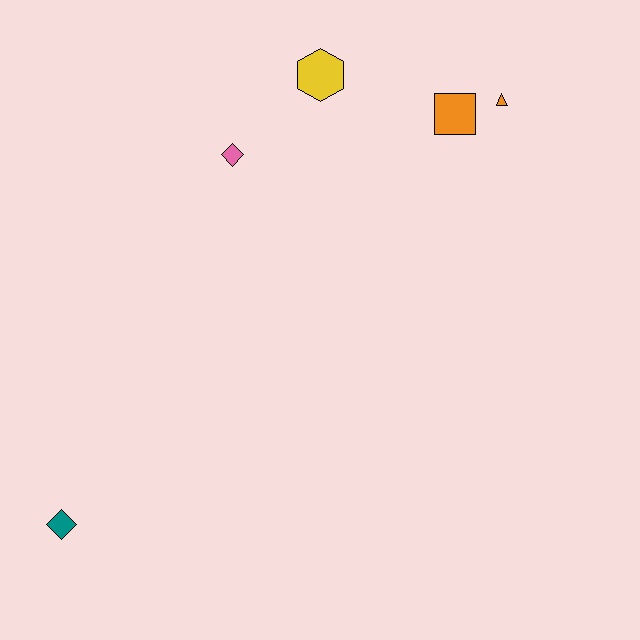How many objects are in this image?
There are 5 objects.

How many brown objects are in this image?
There are no brown objects.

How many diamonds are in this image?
There are 2 diamonds.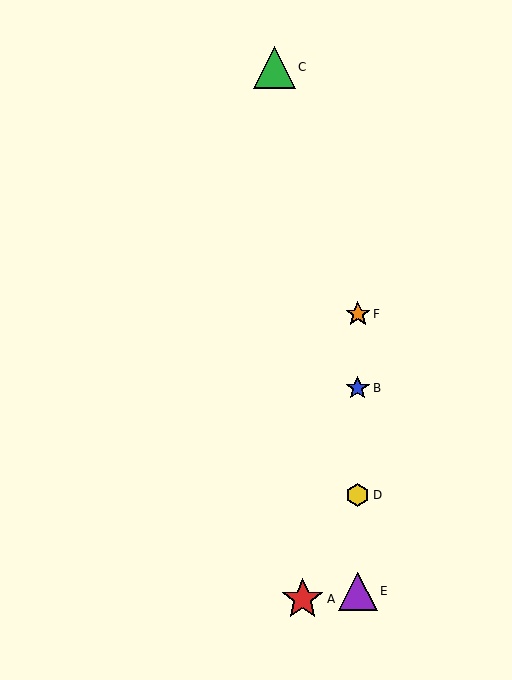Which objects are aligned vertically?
Objects B, D, E, F are aligned vertically.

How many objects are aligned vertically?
4 objects (B, D, E, F) are aligned vertically.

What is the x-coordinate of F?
Object F is at x≈358.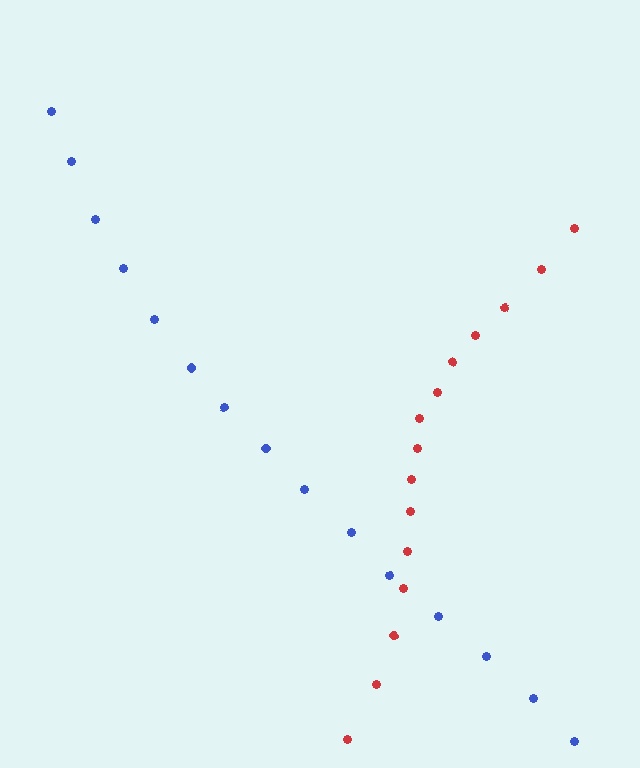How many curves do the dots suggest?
There are 2 distinct paths.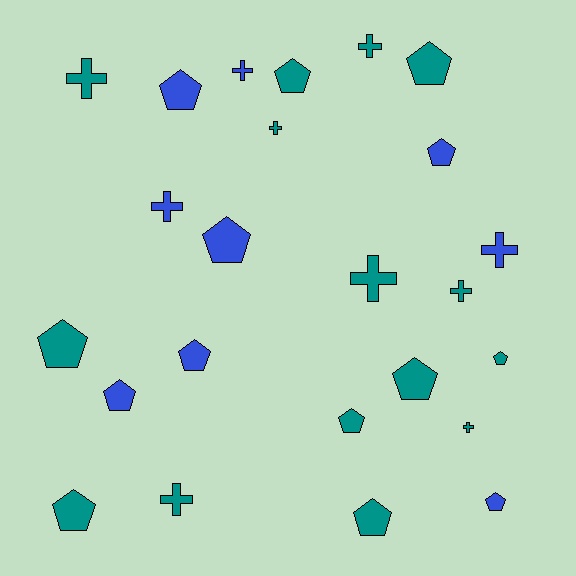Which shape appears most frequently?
Pentagon, with 14 objects.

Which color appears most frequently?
Teal, with 15 objects.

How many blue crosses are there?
There are 3 blue crosses.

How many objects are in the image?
There are 24 objects.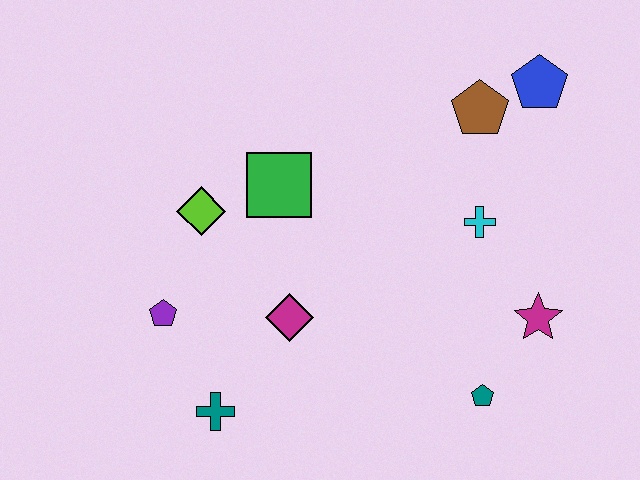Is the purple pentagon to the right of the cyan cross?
No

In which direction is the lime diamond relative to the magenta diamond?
The lime diamond is above the magenta diamond.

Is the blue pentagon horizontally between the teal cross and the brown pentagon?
No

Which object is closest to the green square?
The lime diamond is closest to the green square.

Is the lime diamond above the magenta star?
Yes